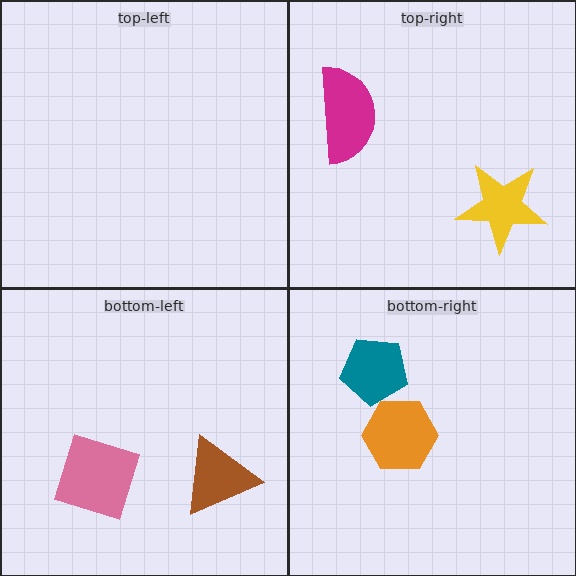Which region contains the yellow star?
The top-right region.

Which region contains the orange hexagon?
The bottom-right region.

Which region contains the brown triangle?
The bottom-left region.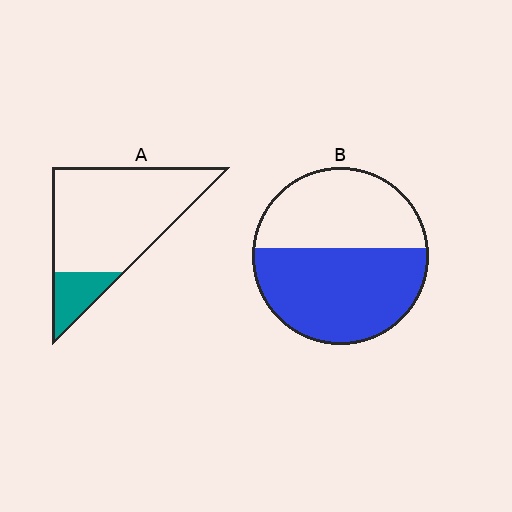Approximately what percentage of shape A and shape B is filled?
A is approximately 15% and B is approximately 55%.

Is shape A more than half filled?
No.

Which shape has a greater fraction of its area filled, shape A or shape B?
Shape B.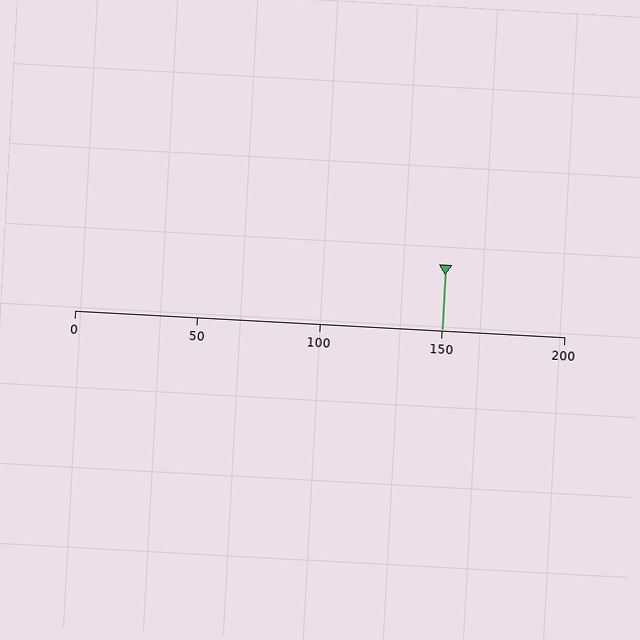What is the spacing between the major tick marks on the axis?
The major ticks are spaced 50 apart.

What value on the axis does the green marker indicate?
The marker indicates approximately 150.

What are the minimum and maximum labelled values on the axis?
The axis runs from 0 to 200.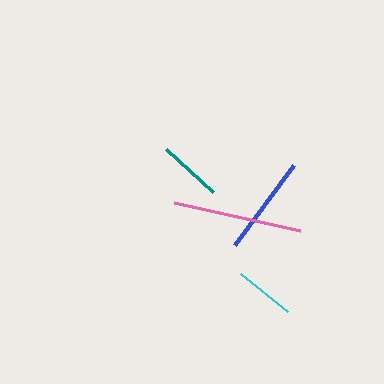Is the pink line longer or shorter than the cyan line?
The pink line is longer than the cyan line.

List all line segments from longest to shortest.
From longest to shortest: pink, blue, teal, cyan.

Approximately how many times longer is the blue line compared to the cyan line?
The blue line is approximately 1.6 times the length of the cyan line.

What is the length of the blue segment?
The blue segment is approximately 99 pixels long.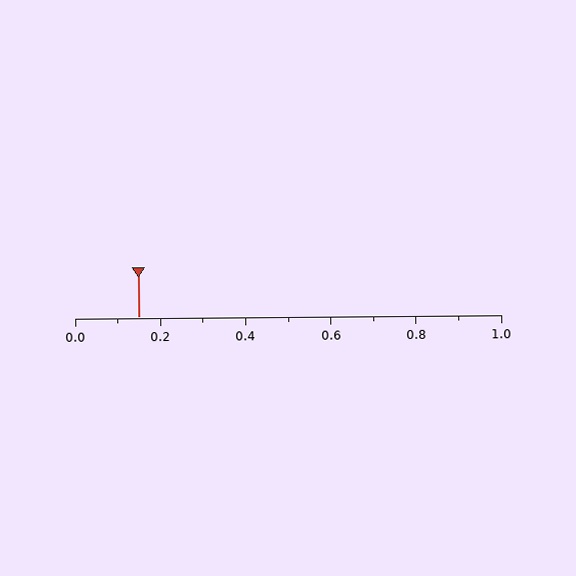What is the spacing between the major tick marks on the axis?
The major ticks are spaced 0.2 apart.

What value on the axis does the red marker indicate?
The marker indicates approximately 0.15.